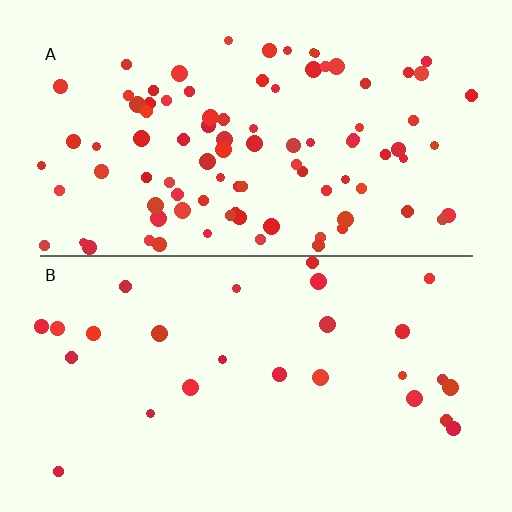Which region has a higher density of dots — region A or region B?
A (the top).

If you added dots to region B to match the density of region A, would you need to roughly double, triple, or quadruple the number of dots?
Approximately triple.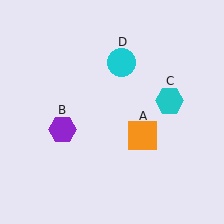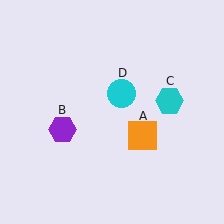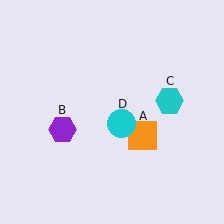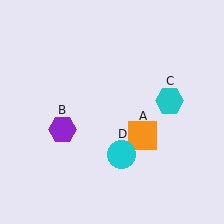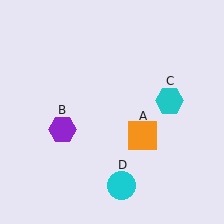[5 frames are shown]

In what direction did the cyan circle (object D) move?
The cyan circle (object D) moved down.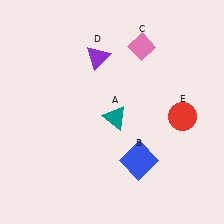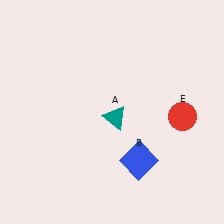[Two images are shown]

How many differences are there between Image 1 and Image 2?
There are 2 differences between the two images.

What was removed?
The purple triangle (D), the pink diamond (C) were removed in Image 2.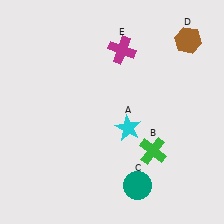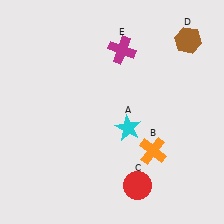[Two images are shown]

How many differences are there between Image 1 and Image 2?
There are 2 differences between the two images.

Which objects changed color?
B changed from green to orange. C changed from teal to red.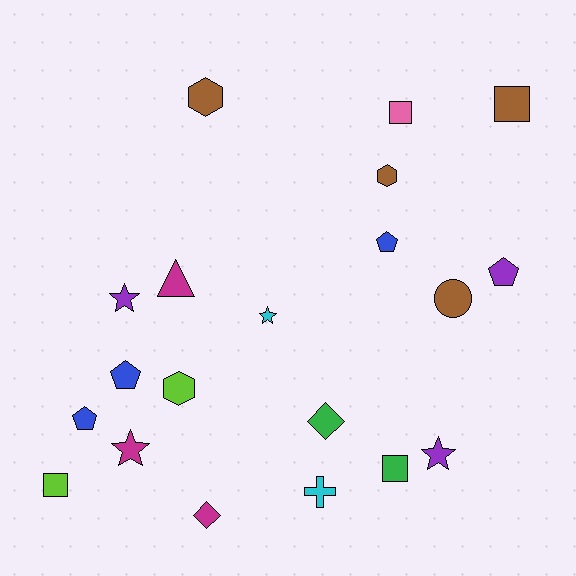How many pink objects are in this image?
There is 1 pink object.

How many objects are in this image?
There are 20 objects.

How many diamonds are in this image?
There are 2 diamonds.